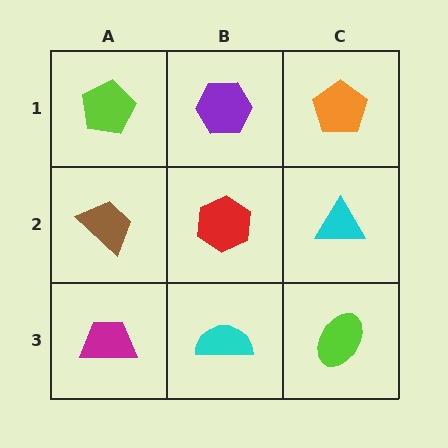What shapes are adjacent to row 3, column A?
A brown trapezoid (row 2, column A), a cyan semicircle (row 3, column B).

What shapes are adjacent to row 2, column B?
A purple hexagon (row 1, column B), a cyan semicircle (row 3, column B), a brown trapezoid (row 2, column A), a cyan triangle (row 2, column C).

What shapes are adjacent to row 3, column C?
A cyan triangle (row 2, column C), a cyan semicircle (row 3, column B).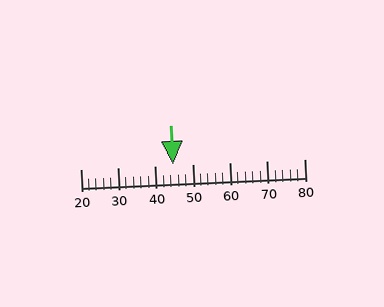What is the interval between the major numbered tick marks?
The major tick marks are spaced 10 units apart.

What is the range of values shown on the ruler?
The ruler shows values from 20 to 80.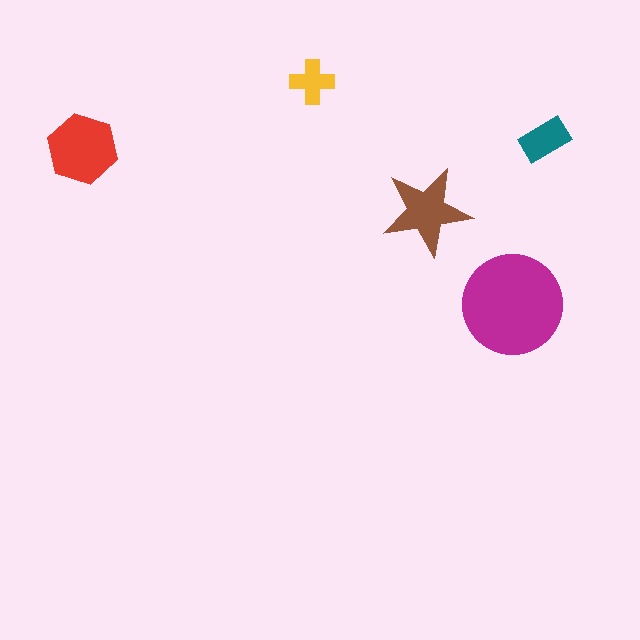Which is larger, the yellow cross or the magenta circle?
The magenta circle.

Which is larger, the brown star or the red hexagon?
The red hexagon.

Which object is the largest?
The magenta circle.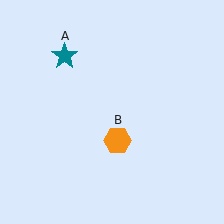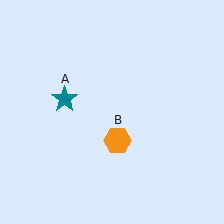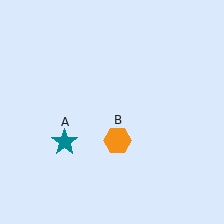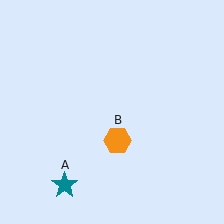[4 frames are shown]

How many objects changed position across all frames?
1 object changed position: teal star (object A).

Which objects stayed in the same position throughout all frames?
Orange hexagon (object B) remained stationary.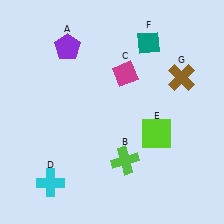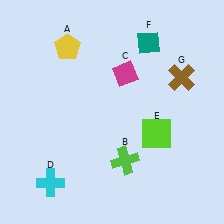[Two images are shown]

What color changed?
The pentagon (A) changed from purple in Image 1 to yellow in Image 2.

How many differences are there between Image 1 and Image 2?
There is 1 difference between the two images.